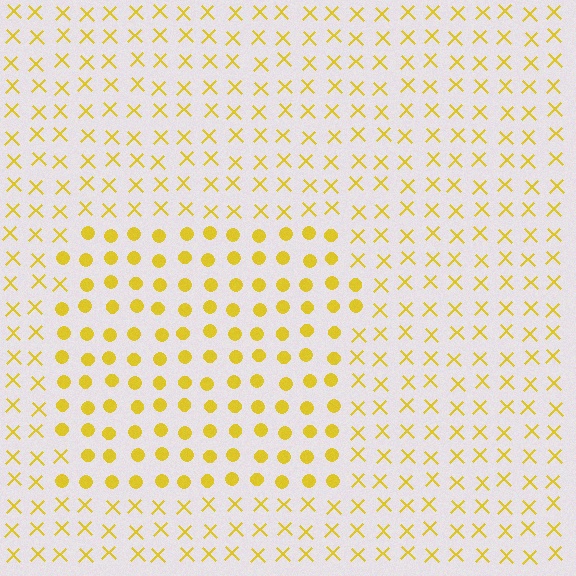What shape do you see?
I see a rectangle.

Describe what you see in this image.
The image is filled with small yellow elements arranged in a uniform grid. A rectangle-shaped region contains circles, while the surrounding area contains X marks. The boundary is defined purely by the change in element shape.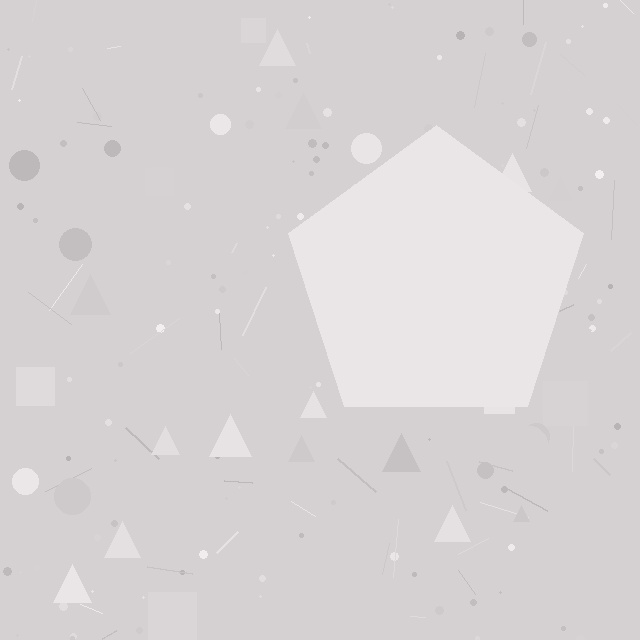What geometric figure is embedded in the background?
A pentagon is embedded in the background.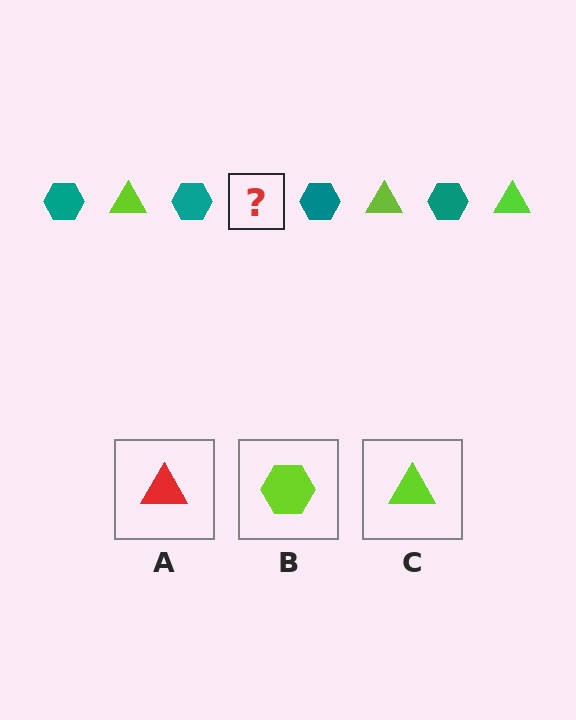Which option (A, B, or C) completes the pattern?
C.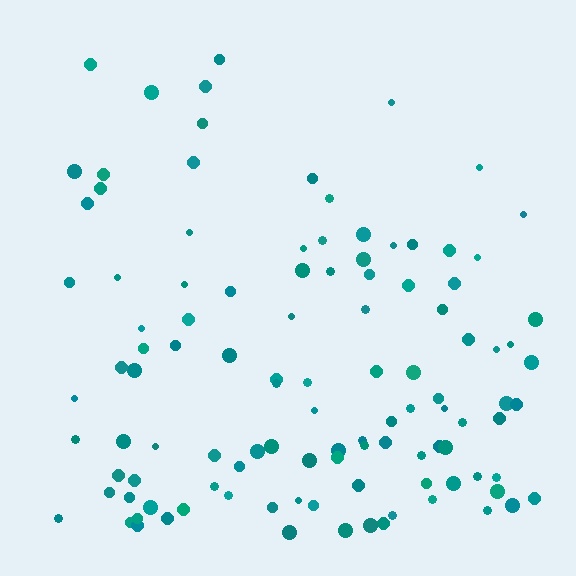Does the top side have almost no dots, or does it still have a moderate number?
Still a moderate number, just noticeably fewer than the bottom.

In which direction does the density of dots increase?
From top to bottom, with the bottom side densest.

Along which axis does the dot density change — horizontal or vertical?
Vertical.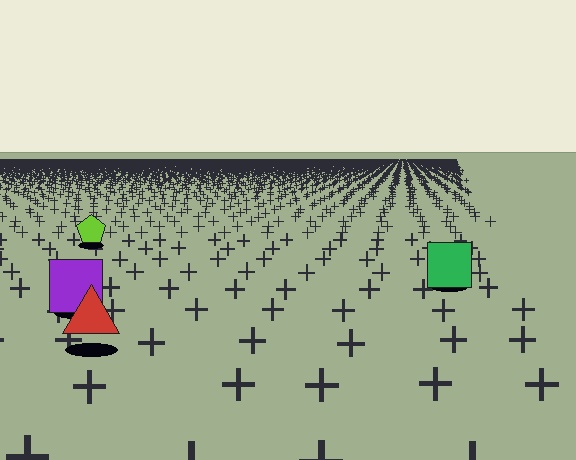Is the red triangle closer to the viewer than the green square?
Yes. The red triangle is closer — you can tell from the texture gradient: the ground texture is coarser near it.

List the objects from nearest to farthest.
From nearest to farthest: the red triangle, the purple square, the green square, the lime pentagon.